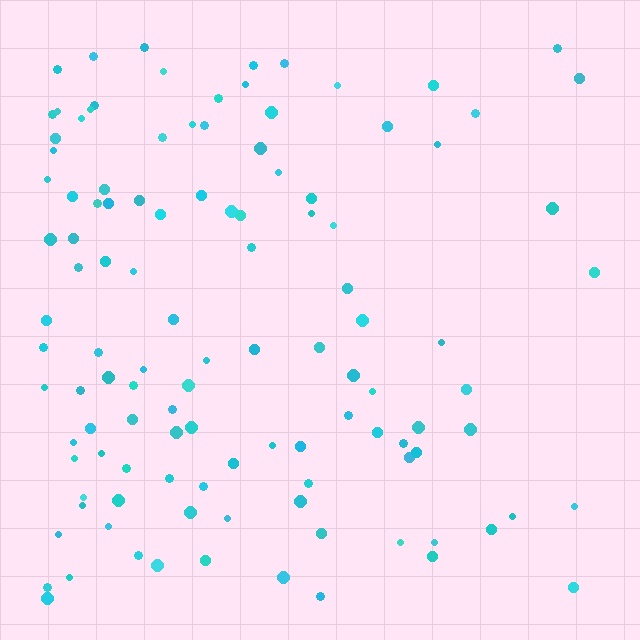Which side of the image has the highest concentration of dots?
The left.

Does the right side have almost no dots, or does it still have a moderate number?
Still a moderate number, just noticeably fewer than the left.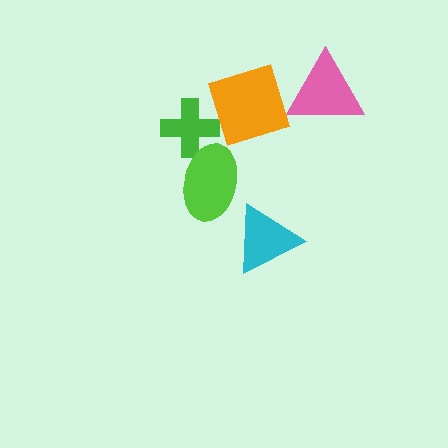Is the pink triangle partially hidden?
Yes, it is partially covered by another shape.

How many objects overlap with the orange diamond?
2 objects overlap with the orange diamond.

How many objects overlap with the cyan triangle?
0 objects overlap with the cyan triangle.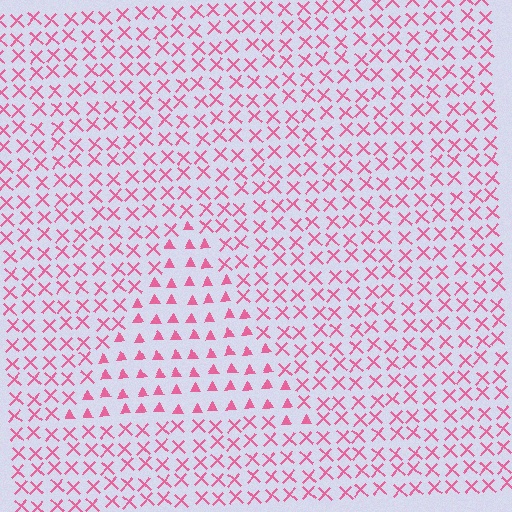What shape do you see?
I see a triangle.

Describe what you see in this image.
The image is filled with small pink elements arranged in a uniform grid. A triangle-shaped region contains triangles, while the surrounding area contains X marks. The boundary is defined purely by the change in element shape.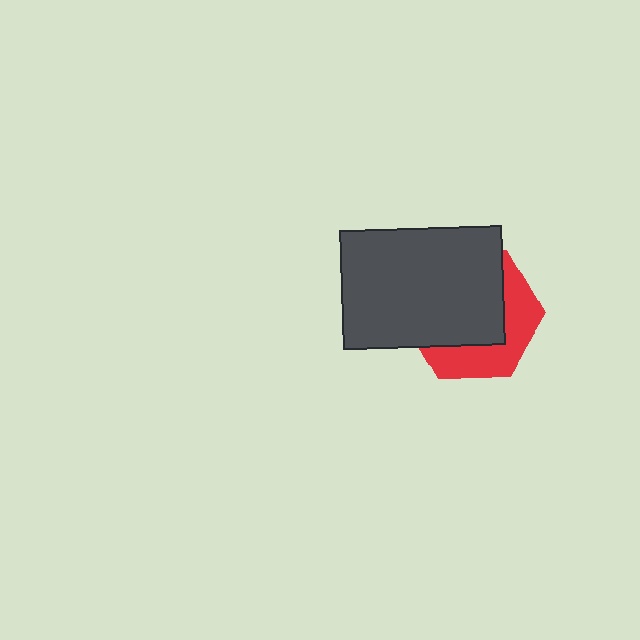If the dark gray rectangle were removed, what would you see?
You would see the complete red hexagon.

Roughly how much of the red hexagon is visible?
A small part of it is visible (roughly 38%).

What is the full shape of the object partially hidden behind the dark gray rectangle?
The partially hidden object is a red hexagon.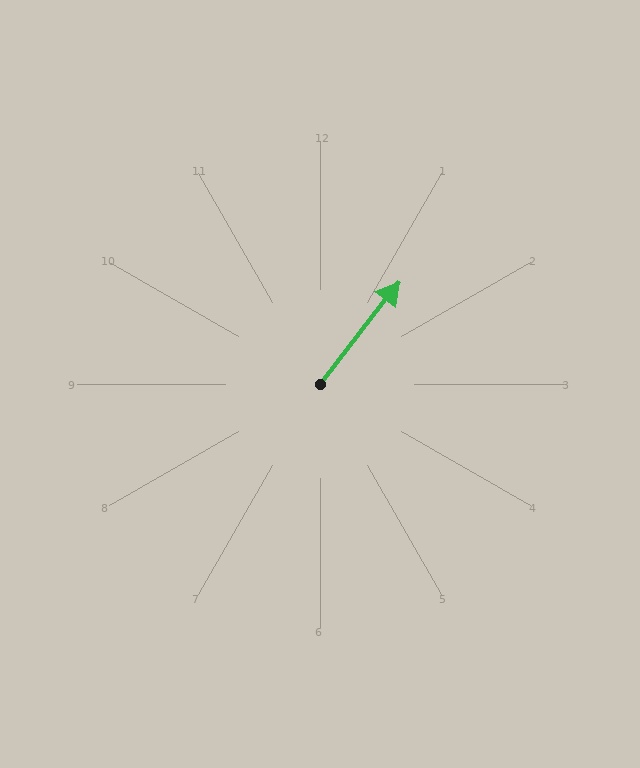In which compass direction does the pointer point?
Northeast.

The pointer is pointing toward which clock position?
Roughly 1 o'clock.